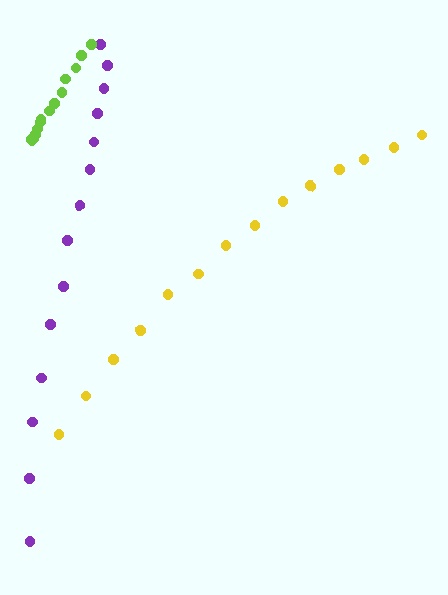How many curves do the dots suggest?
There are 3 distinct paths.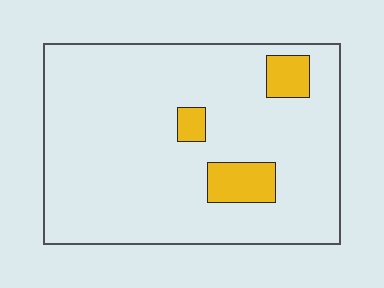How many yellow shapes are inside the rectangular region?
3.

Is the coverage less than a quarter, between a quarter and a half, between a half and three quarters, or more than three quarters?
Less than a quarter.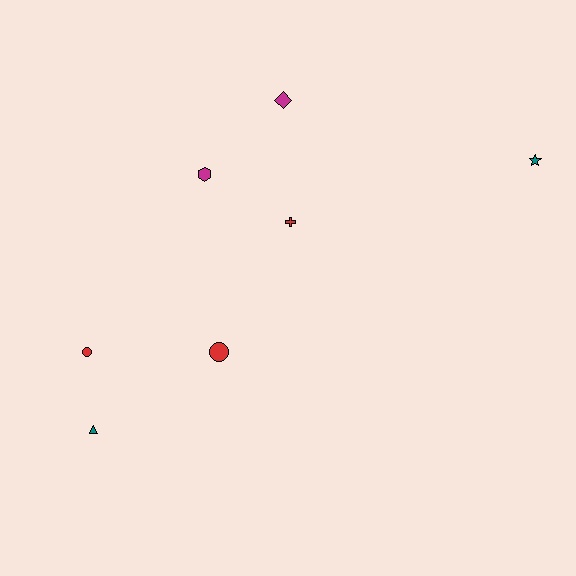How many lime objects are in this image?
There are no lime objects.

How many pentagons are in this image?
There are no pentagons.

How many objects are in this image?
There are 7 objects.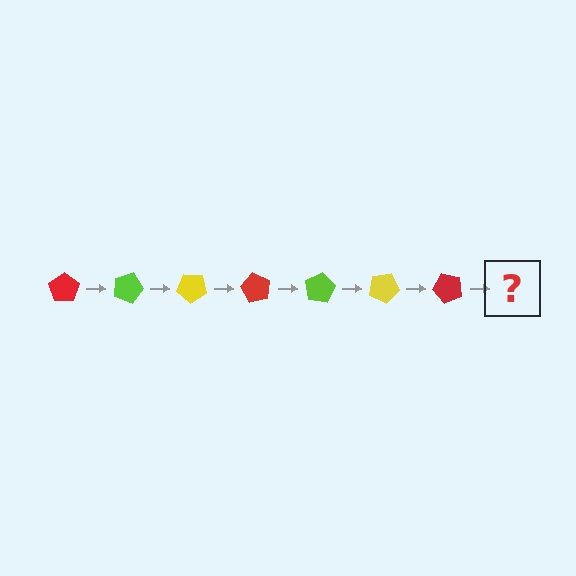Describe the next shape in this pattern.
It should be a lime pentagon, rotated 140 degrees from the start.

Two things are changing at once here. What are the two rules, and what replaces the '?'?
The two rules are that it rotates 20 degrees each step and the color cycles through red, lime, and yellow. The '?' should be a lime pentagon, rotated 140 degrees from the start.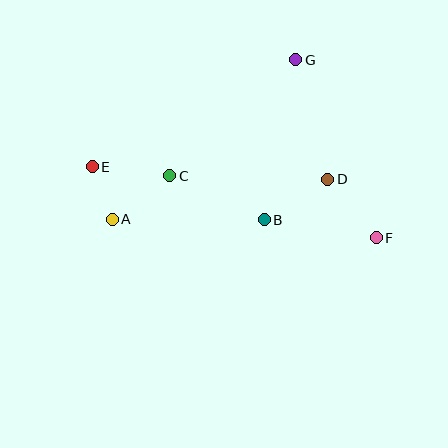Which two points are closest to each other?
Points A and E are closest to each other.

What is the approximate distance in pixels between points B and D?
The distance between B and D is approximately 76 pixels.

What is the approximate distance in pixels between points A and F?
The distance between A and F is approximately 265 pixels.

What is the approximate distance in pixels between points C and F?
The distance between C and F is approximately 216 pixels.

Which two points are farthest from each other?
Points E and F are farthest from each other.